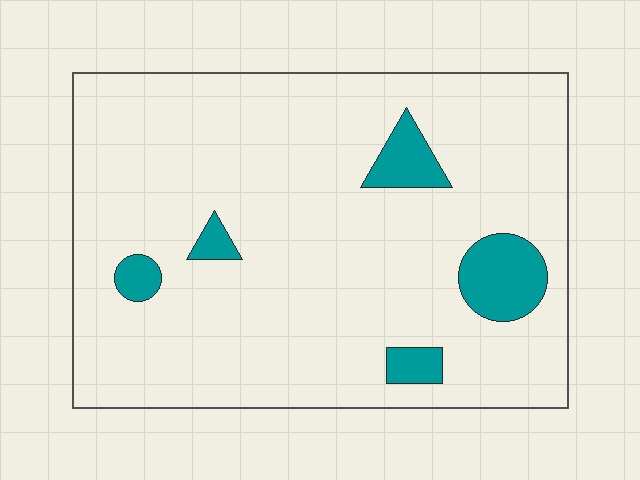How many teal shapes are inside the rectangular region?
5.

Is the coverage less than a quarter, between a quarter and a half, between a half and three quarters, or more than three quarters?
Less than a quarter.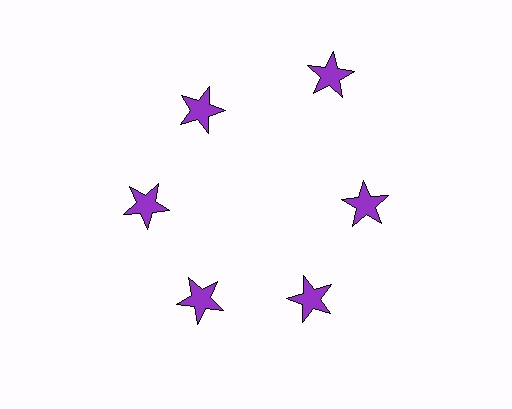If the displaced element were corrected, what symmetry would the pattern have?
It would have 6-fold rotational symmetry — the pattern would map onto itself every 60 degrees.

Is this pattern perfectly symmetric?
No. The 6 purple stars are arranged in a ring, but one element near the 1 o'clock position is pushed outward from the center, breaking the 6-fold rotational symmetry.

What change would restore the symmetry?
The symmetry would be restored by moving it inward, back onto the ring so that all 6 stars sit at equal angles and equal distance from the center.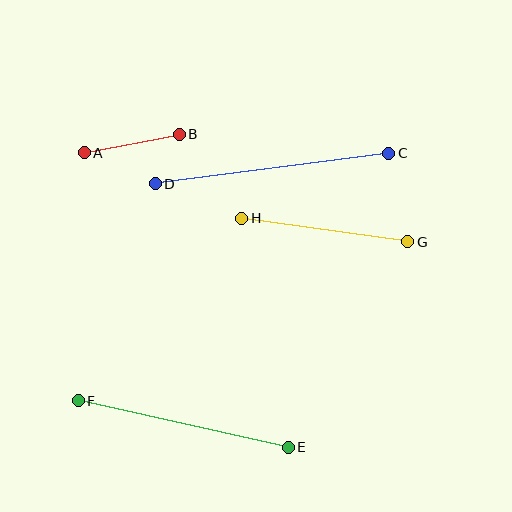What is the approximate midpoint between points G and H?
The midpoint is at approximately (325, 230) pixels.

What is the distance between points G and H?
The distance is approximately 168 pixels.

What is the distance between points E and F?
The distance is approximately 215 pixels.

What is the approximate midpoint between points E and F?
The midpoint is at approximately (183, 424) pixels.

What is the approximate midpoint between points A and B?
The midpoint is at approximately (132, 143) pixels.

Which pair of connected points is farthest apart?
Points C and D are farthest apart.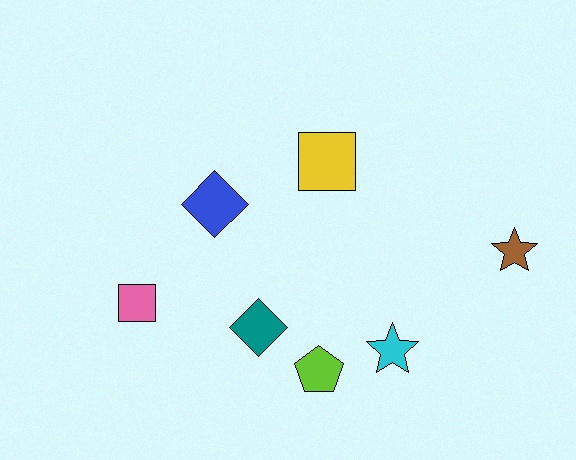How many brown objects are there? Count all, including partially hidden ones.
There is 1 brown object.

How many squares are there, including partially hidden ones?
There are 2 squares.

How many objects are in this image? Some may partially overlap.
There are 7 objects.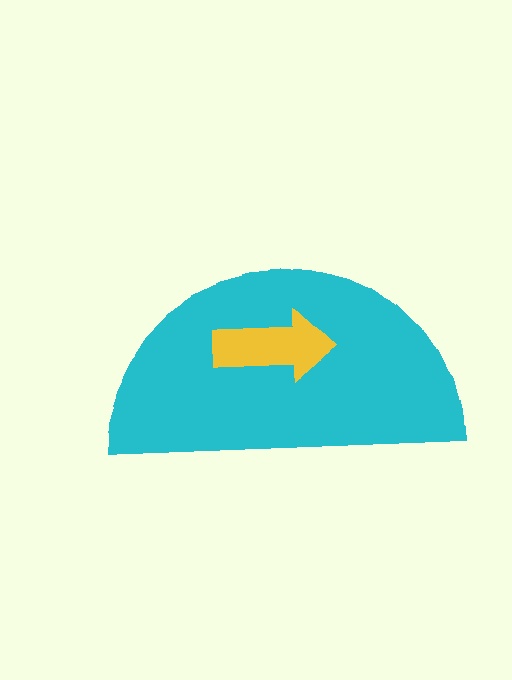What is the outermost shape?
The cyan semicircle.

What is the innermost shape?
The yellow arrow.